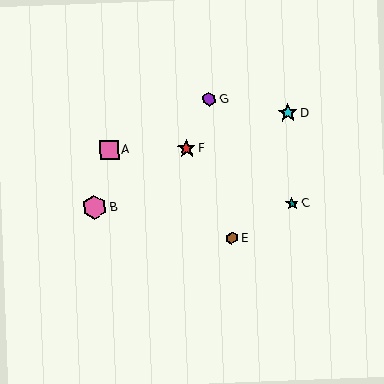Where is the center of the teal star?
The center of the teal star is at (292, 204).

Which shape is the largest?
The pink hexagon (labeled B) is the largest.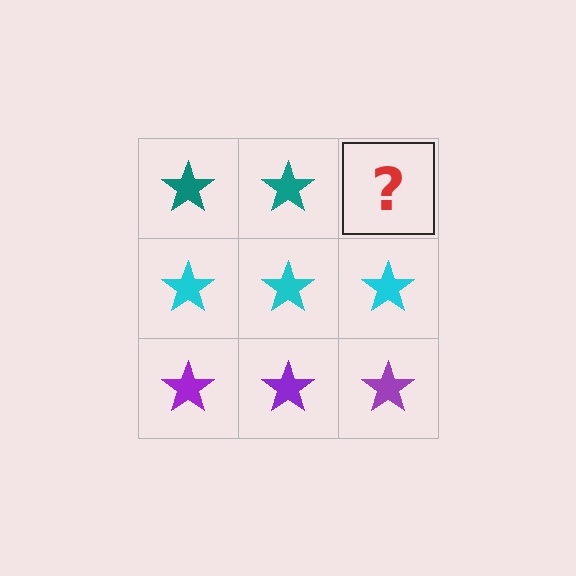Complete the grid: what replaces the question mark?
The question mark should be replaced with a teal star.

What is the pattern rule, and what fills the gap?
The rule is that each row has a consistent color. The gap should be filled with a teal star.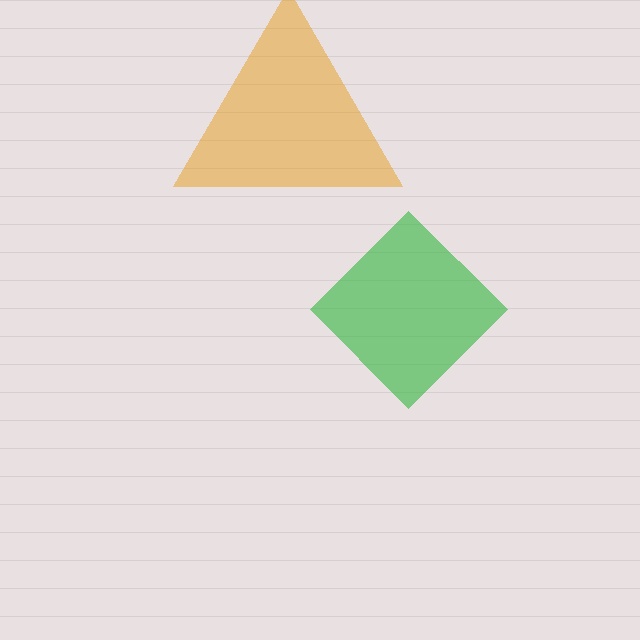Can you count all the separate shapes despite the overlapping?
Yes, there are 2 separate shapes.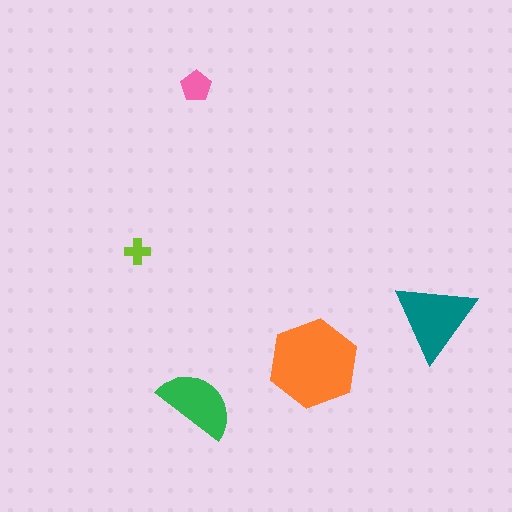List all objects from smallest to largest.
The lime cross, the pink pentagon, the green semicircle, the teal triangle, the orange hexagon.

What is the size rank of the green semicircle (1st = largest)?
3rd.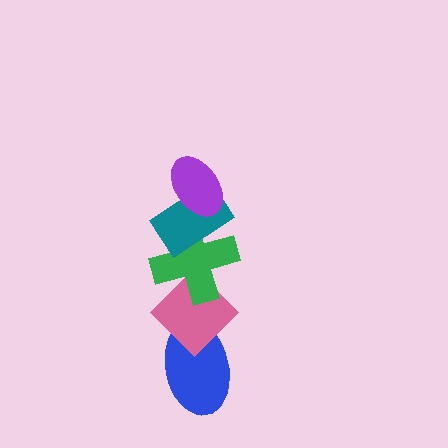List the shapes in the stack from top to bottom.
From top to bottom: the purple ellipse, the teal rectangle, the green cross, the pink diamond, the blue ellipse.